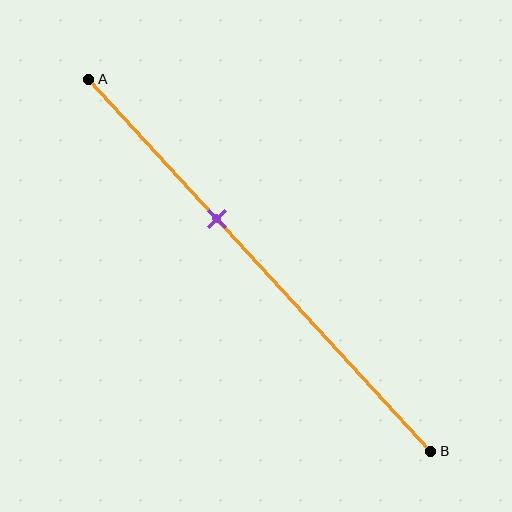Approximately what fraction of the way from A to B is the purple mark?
The purple mark is approximately 35% of the way from A to B.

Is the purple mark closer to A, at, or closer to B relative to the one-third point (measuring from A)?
The purple mark is closer to point B than the one-third point of segment AB.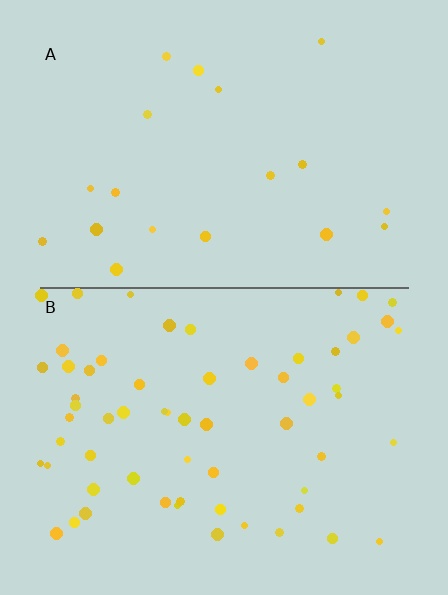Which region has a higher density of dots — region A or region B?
B (the bottom).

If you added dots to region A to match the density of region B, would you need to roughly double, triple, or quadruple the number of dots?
Approximately triple.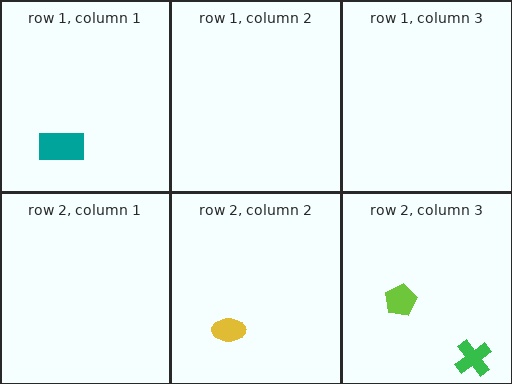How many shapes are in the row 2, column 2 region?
1.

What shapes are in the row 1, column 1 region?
The teal rectangle.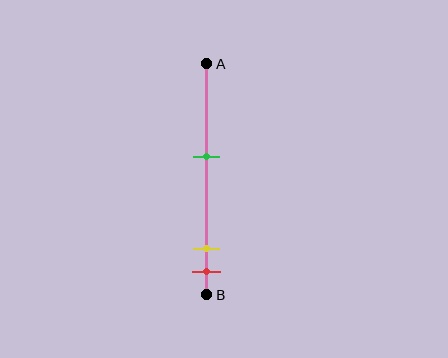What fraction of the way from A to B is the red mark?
The red mark is approximately 90% (0.9) of the way from A to B.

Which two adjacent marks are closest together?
The yellow and red marks are the closest adjacent pair.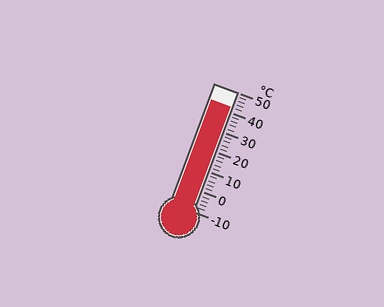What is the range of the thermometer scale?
The thermometer scale ranges from -10°C to 50°C.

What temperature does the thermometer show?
The thermometer shows approximately 42°C.